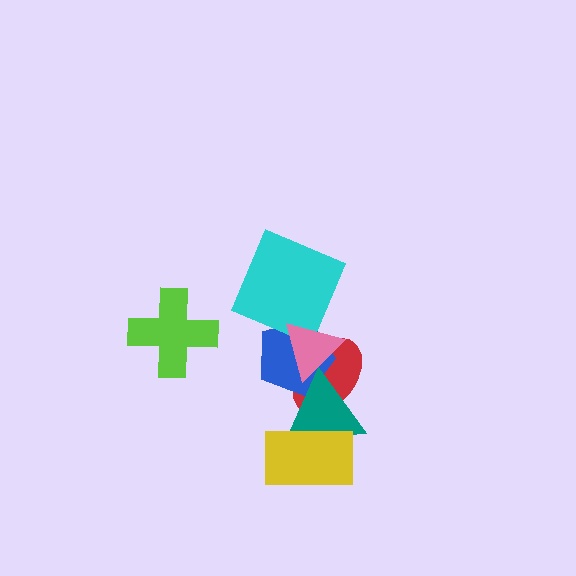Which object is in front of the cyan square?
The pink triangle is in front of the cyan square.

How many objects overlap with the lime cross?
0 objects overlap with the lime cross.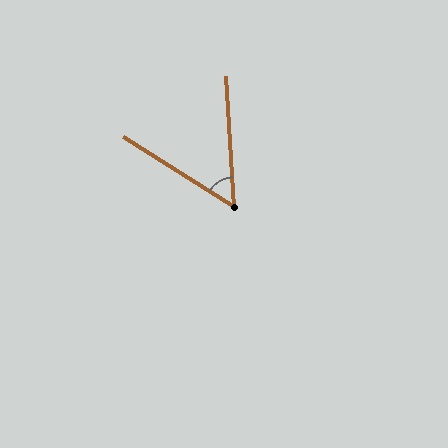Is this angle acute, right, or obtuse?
It is acute.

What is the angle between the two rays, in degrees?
Approximately 54 degrees.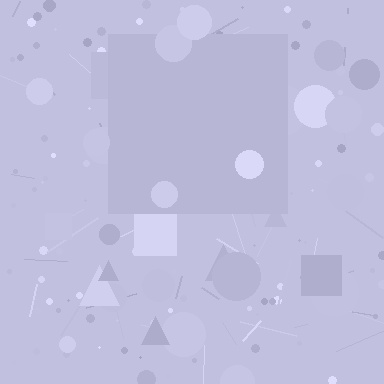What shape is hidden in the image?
A square is hidden in the image.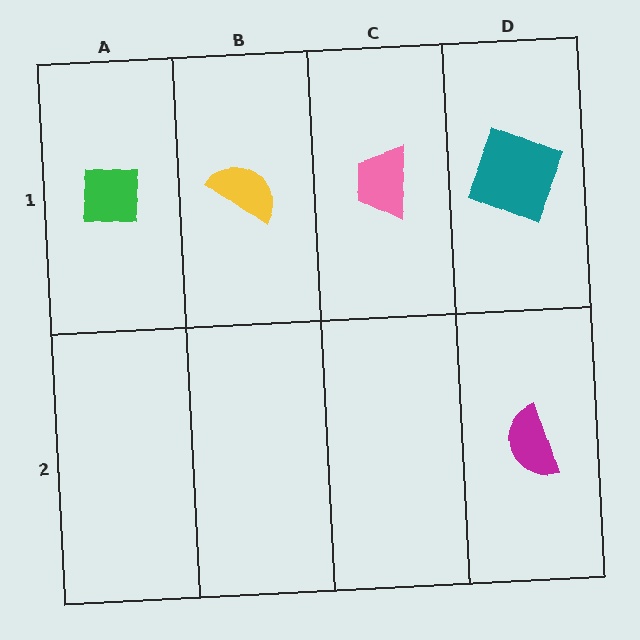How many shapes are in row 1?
4 shapes.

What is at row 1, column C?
A pink trapezoid.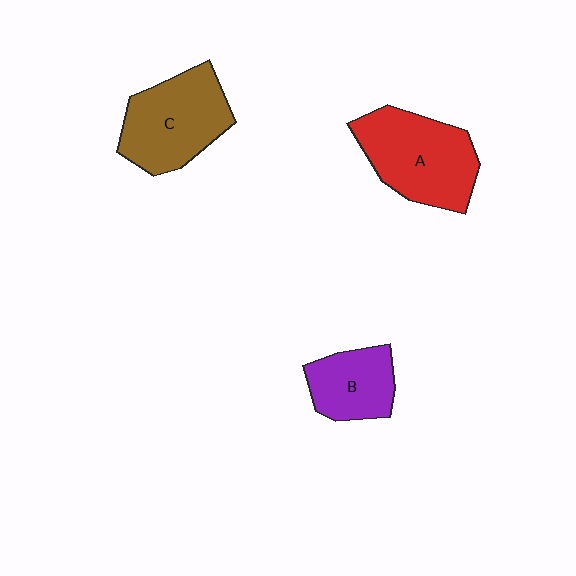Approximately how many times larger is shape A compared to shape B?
Approximately 1.6 times.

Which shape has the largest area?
Shape A (red).